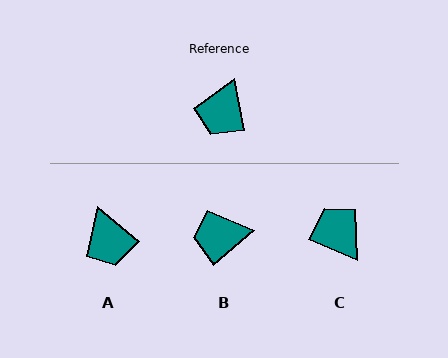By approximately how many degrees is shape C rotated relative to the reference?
Approximately 125 degrees clockwise.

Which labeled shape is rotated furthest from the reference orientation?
C, about 125 degrees away.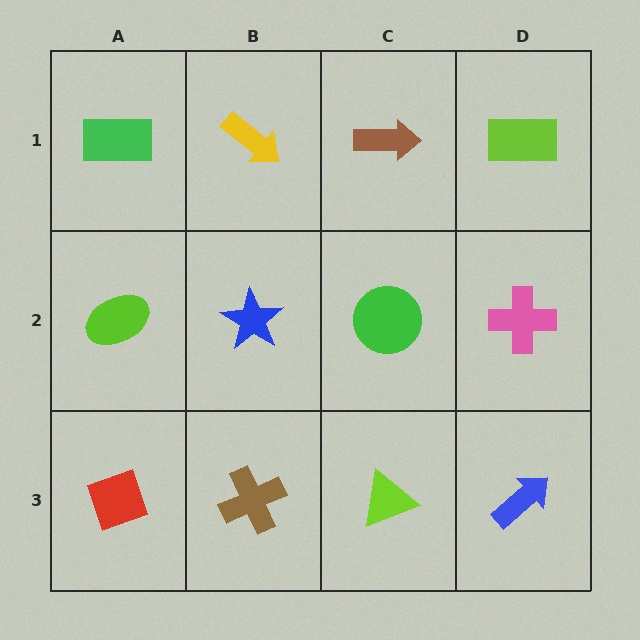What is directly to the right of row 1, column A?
A yellow arrow.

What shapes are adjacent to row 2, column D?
A lime rectangle (row 1, column D), a blue arrow (row 3, column D), a green circle (row 2, column C).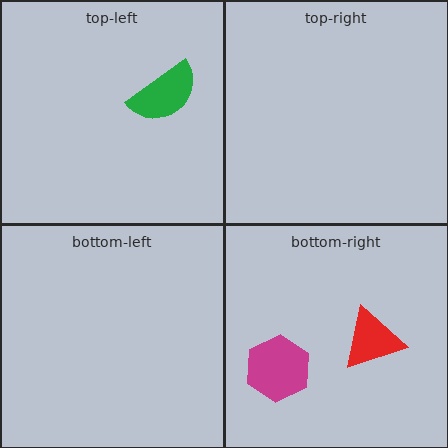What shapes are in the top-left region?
The green semicircle.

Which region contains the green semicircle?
The top-left region.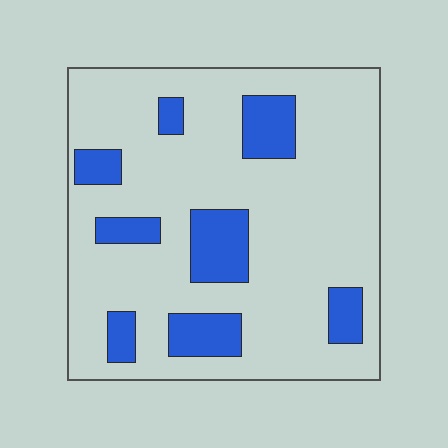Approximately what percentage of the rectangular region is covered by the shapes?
Approximately 20%.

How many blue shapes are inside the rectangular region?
8.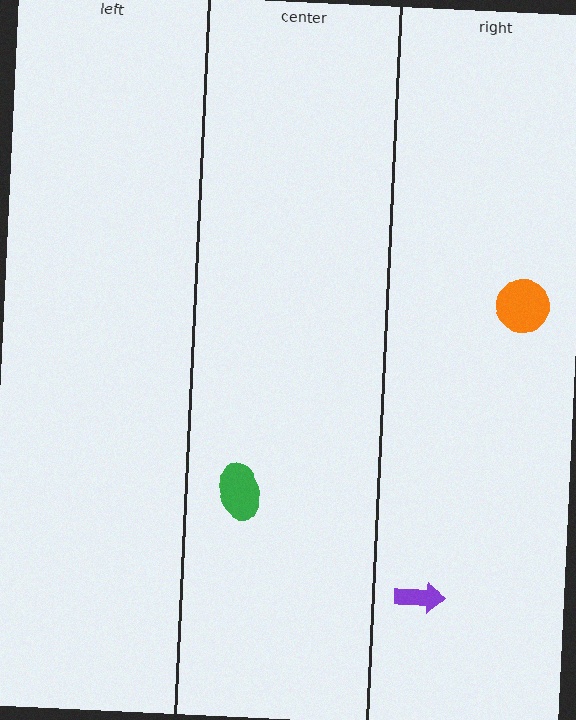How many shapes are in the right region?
2.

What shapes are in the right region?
The orange circle, the purple arrow.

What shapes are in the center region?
The green ellipse.